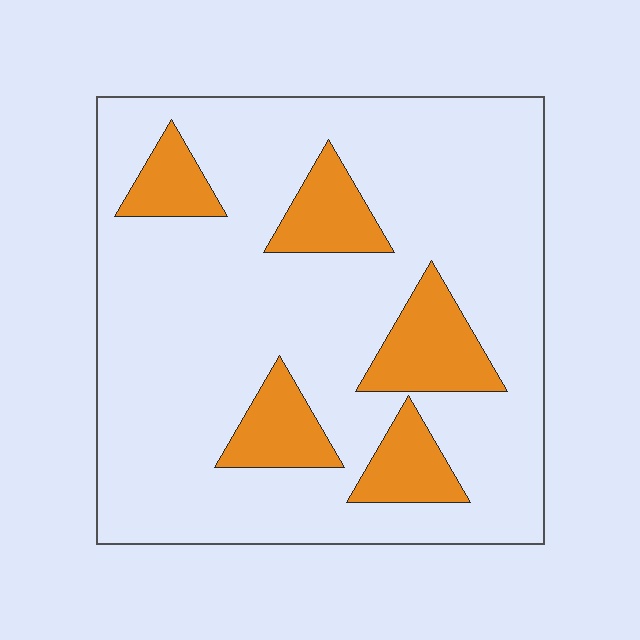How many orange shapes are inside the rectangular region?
5.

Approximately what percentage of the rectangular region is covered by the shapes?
Approximately 20%.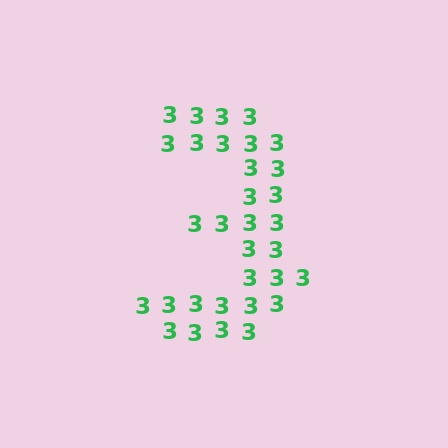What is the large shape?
The large shape is the digit 3.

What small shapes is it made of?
It is made of small digit 3's.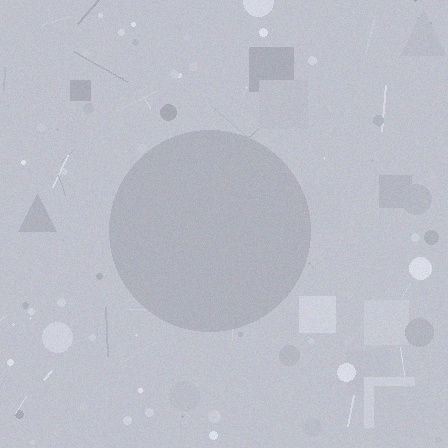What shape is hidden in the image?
A circle is hidden in the image.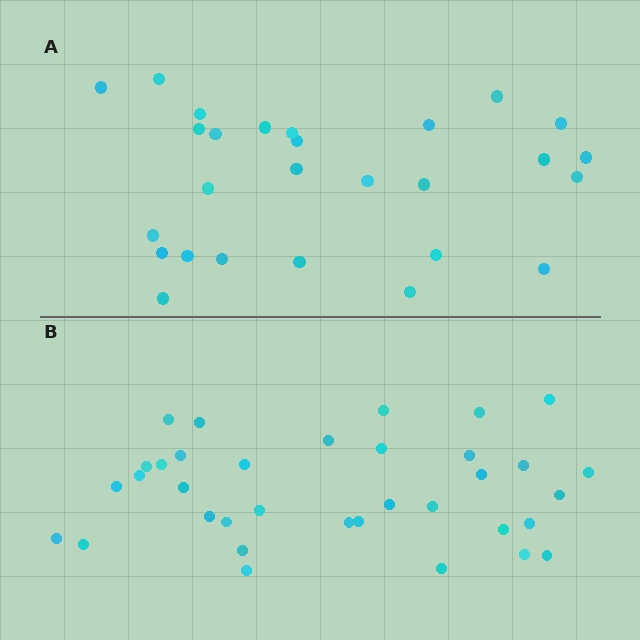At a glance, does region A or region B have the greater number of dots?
Region B (the bottom region) has more dots.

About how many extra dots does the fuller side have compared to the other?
Region B has roughly 8 or so more dots than region A.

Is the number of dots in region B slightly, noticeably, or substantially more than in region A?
Region B has noticeably more, but not dramatically so. The ratio is roughly 1.3 to 1.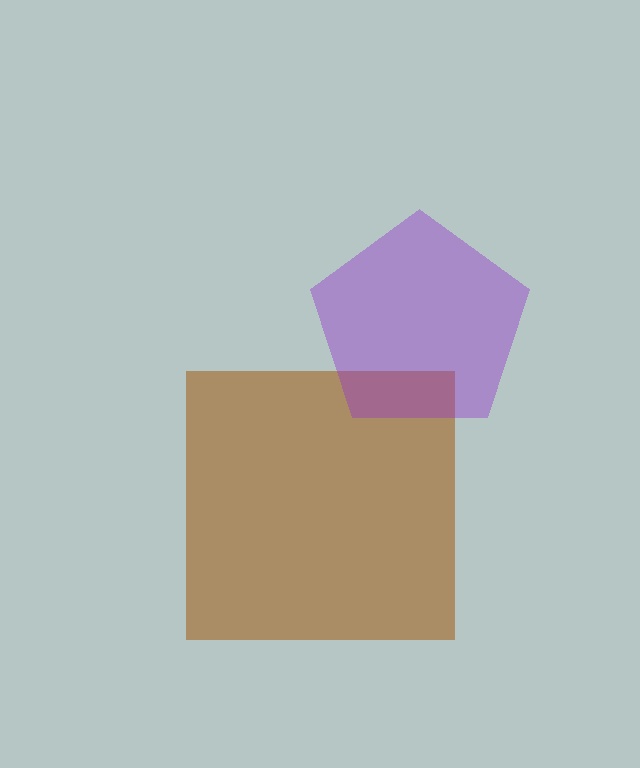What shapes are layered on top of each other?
The layered shapes are: a brown square, a purple pentagon.